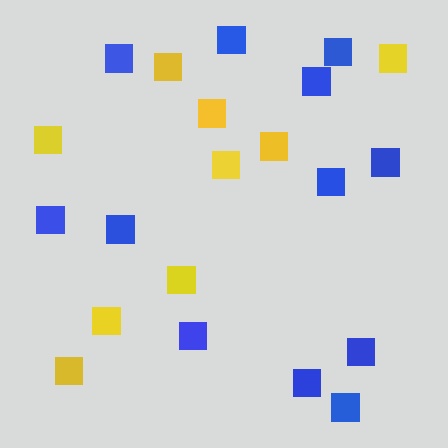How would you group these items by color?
There are 2 groups: one group of blue squares (12) and one group of yellow squares (9).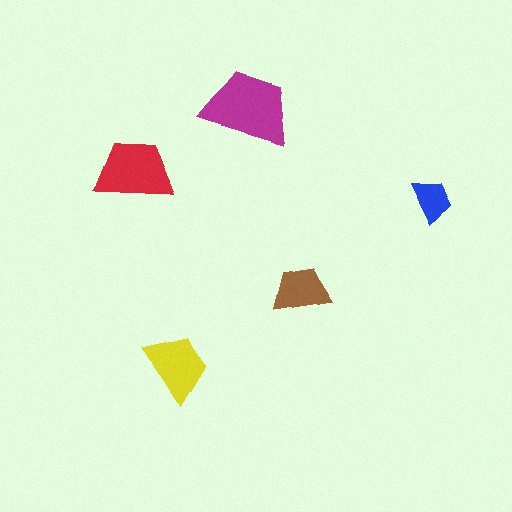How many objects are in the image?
There are 5 objects in the image.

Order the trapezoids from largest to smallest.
the magenta one, the red one, the yellow one, the brown one, the blue one.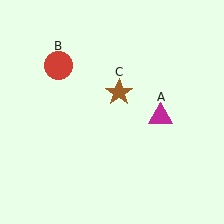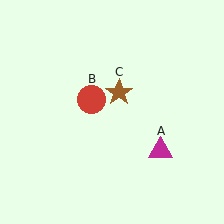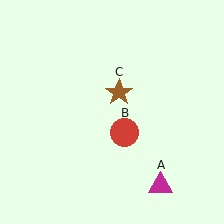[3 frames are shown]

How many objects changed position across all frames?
2 objects changed position: magenta triangle (object A), red circle (object B).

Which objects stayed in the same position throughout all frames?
Brown star (object C) remained stationary.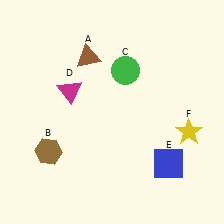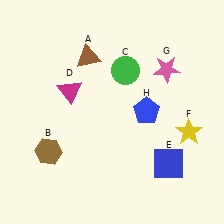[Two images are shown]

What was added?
A pink star (G), a blue pentagon (H) were added in Image 2.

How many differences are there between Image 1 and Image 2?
There are 2 differences between the two images.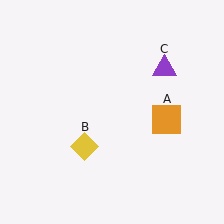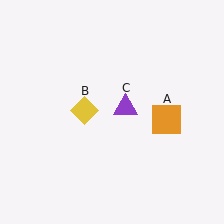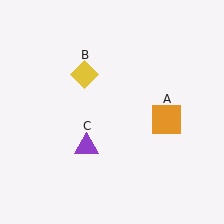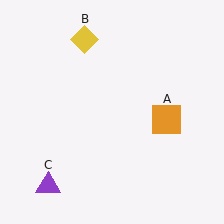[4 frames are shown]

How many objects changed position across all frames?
2 objects changed position: yellow diamond (object B), purple triangle (object C).